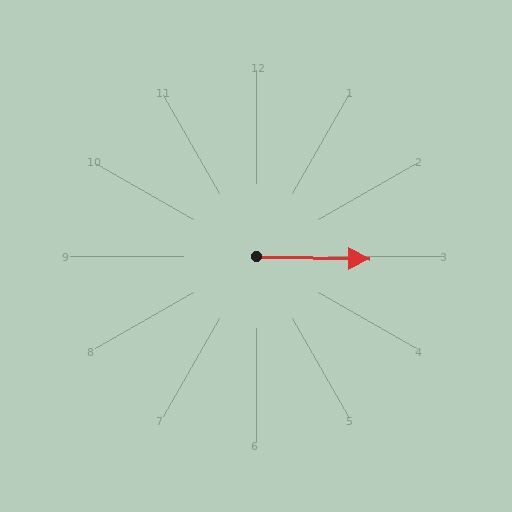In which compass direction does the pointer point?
East.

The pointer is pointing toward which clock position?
Roughly 3 o'clock.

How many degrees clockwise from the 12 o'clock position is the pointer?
Approximately 91 degrees.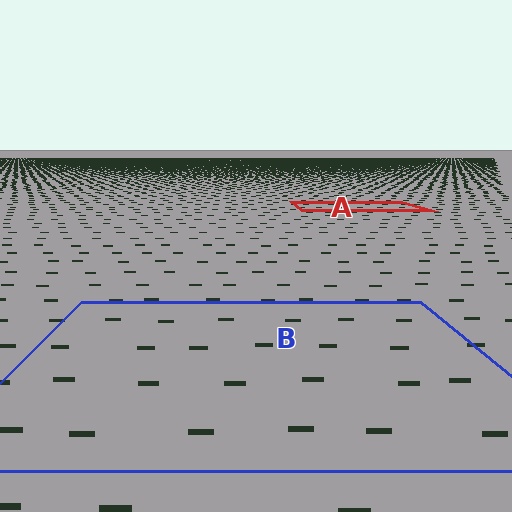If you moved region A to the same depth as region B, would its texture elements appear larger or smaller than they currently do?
They would appear larger. At a closer depth, the same texture elements are projected at a bigger on-screen size.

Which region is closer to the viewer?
Region B is closer. The texture elements there are larger and more spread out.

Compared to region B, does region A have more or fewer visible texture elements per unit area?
Region A has more texture elements per unit area — they are packed more densely because it is farther away.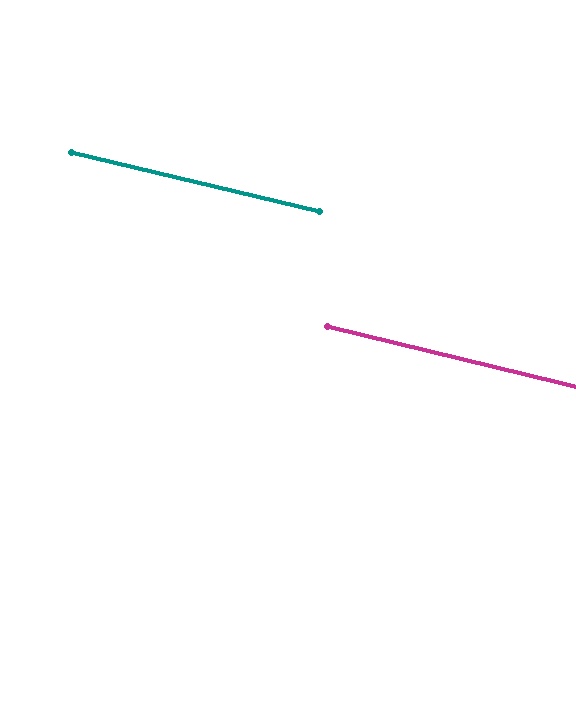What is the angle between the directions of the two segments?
Approximately 0 degrees.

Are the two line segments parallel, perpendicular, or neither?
Parallel — their directions differ by only 0.2°.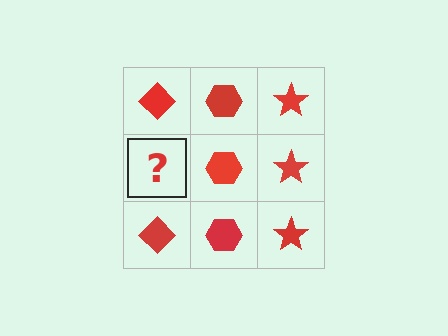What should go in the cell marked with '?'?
The missing cell should contain a red diamond.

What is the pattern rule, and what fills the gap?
The rule is that each column has a consistent shape. The gap should be filled with a red diamond.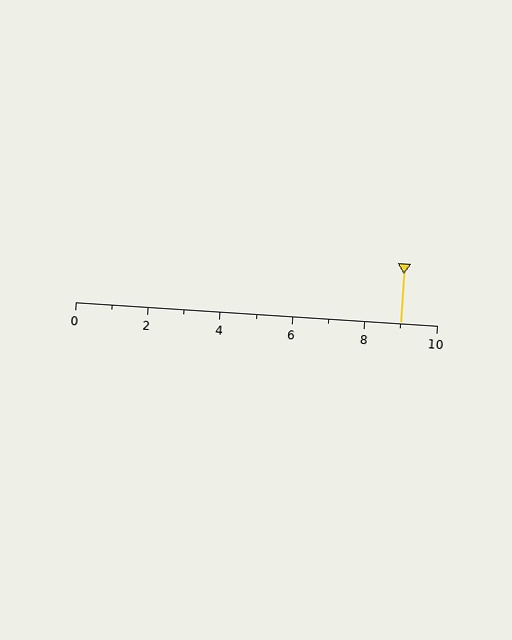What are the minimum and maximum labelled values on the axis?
The axis runs from 0 to 10.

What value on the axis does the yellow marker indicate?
The marker indicates approximately 9.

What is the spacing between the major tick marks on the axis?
The major ticks are spaced 2 apart.